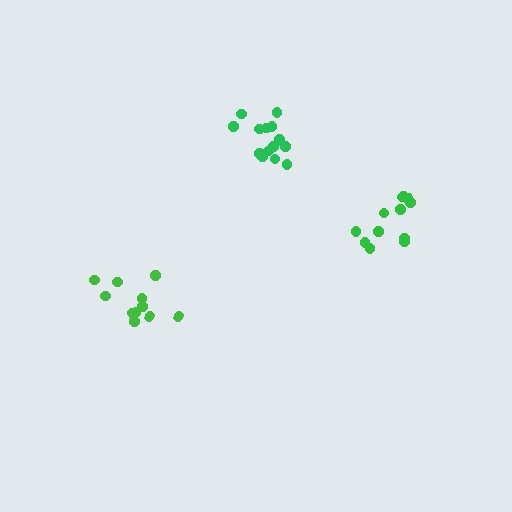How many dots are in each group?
Group 1: 15 dots, Group 2: 12 dots, Group 3: 11 dots (38 total).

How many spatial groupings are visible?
There are 3 spatial groupings.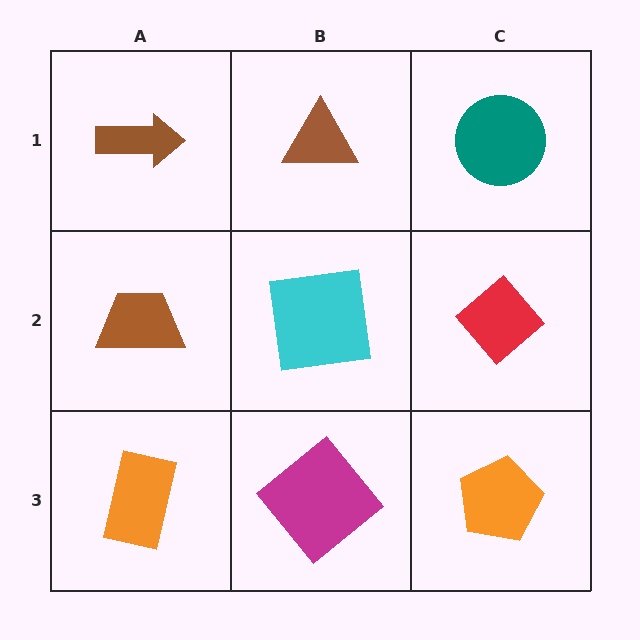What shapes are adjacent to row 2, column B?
A brown triangle (row 1, column B), a magenta diamond (row 3, column B), a brown trapezoid (row 2, column A), a red diamond (row 2, column C).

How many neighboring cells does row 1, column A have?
2.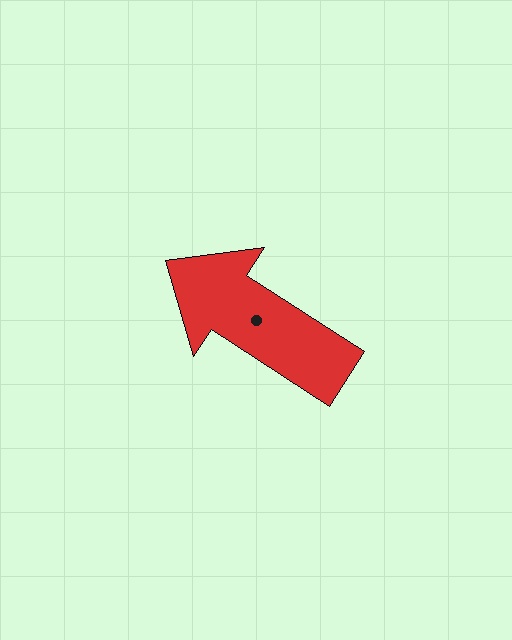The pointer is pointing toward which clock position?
Roughly 10 o'clock.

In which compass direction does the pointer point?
Northwest.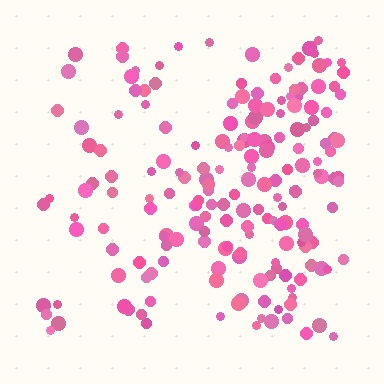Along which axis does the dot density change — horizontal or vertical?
Horizontal.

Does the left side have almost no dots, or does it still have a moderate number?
Still a moderate number, just noticeably fewer than the right.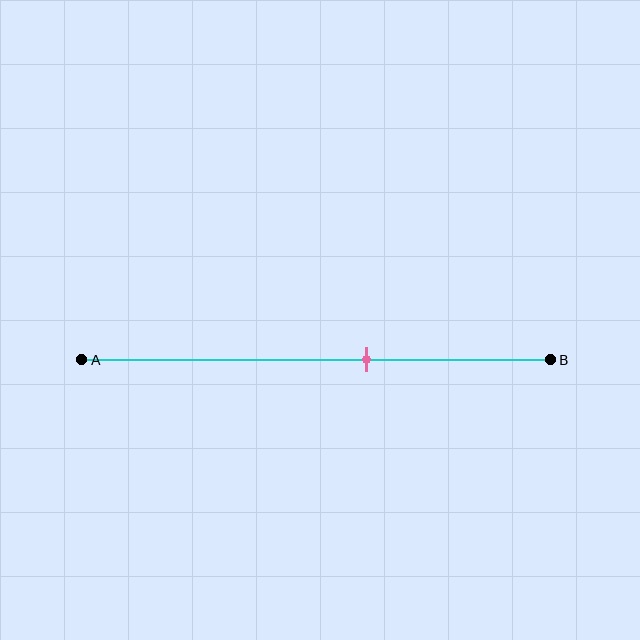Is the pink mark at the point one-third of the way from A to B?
No, the mark is at about 60% from A, not at the 33% one-third point.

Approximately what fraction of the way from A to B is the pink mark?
The pink mark is approximately 60% of the way from A to B.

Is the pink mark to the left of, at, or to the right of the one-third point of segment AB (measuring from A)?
The pink mark is to the right of the one-third point of segment AB.